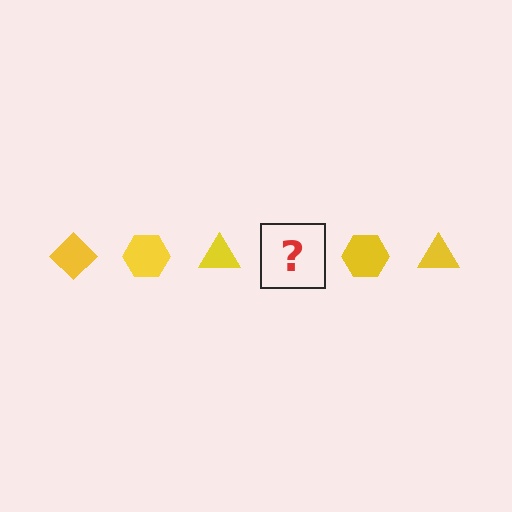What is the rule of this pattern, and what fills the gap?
The rule is that the pattern cycles through diamond, hexagon, triangle shapes in yellow. The gap should be filled with a yellow diamond.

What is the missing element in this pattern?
The missing element is a yellow diamond.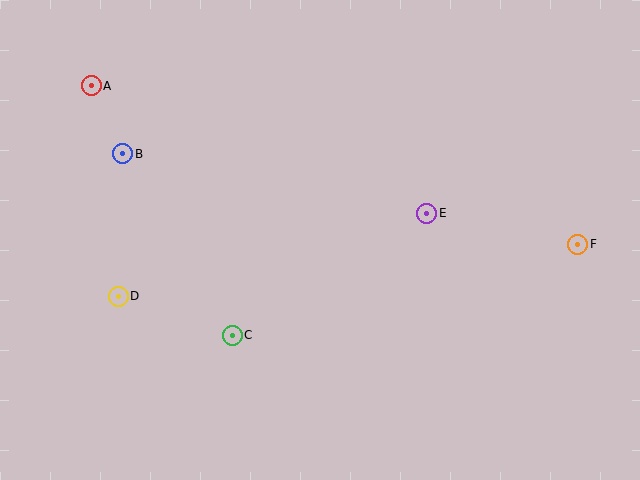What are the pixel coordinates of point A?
Point A is at (91, 86).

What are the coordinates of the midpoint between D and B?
The midpoint between D and B is at (120, 225).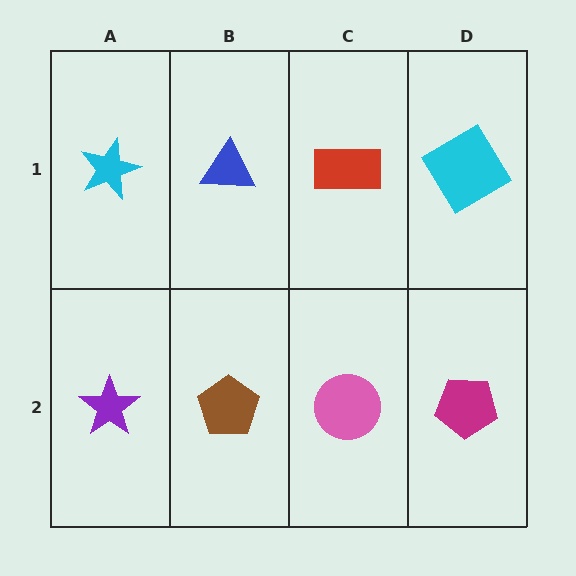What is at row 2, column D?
A magenta pentagon.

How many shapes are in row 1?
4 shapes.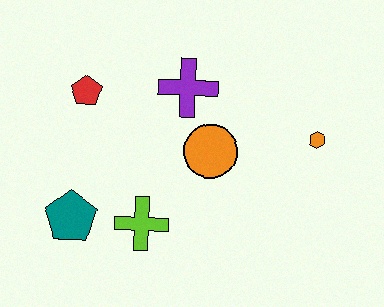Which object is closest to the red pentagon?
The purple cross is closest to the red pentagon.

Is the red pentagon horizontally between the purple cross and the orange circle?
No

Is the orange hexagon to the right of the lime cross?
Yes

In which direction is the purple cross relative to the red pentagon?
The purple cross is to the right of the red pentagon.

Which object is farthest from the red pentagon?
The orange hexagon is farthest from the red pentagon.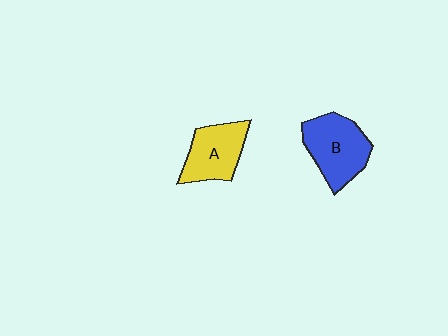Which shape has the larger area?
Shape B (blue).